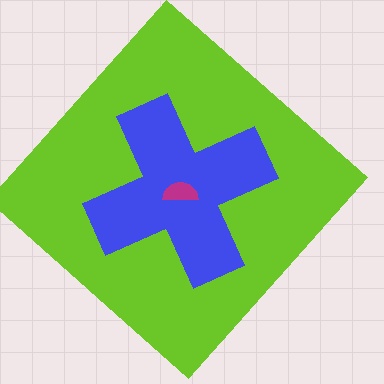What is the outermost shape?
The lime diamond.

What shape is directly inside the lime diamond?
The blue cross.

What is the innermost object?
The magenta semicircle.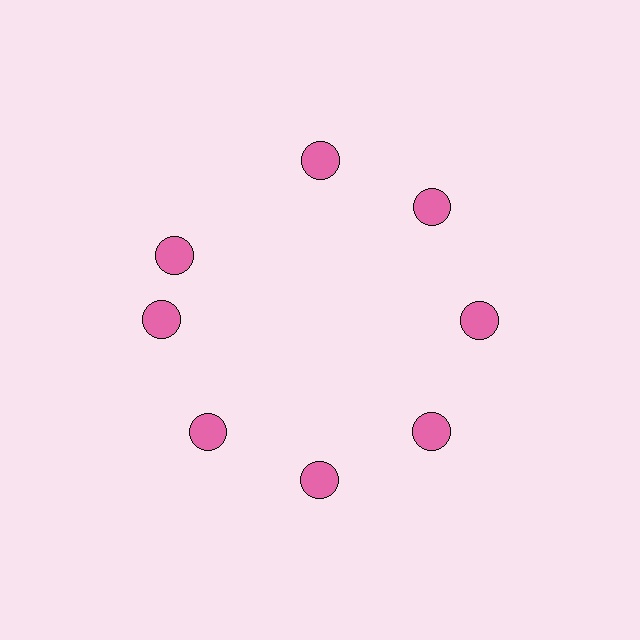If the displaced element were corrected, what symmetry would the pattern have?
It would have 8-fold rotational symmetry — the pattern would map onto itself every 45 degrees.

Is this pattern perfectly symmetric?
No. The 8 pink circles are arranged in a ring, but one element near the 10 o'clock position is rotated out of alignment along the ring, breaking the 8-fold rotational symmetry.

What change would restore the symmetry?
The symmetry would be restored by rotating it back into even spacing with its neighbors so that all 8 circles sit at equal angles and equal distance from the center.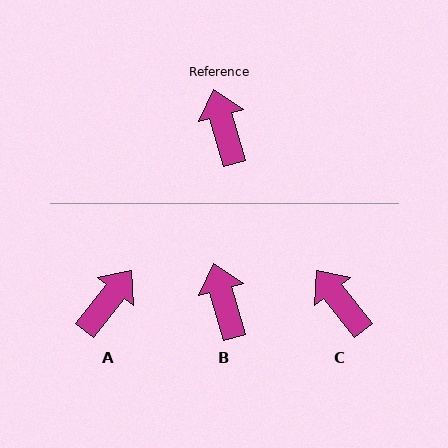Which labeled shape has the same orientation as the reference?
B.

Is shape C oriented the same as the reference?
No, it is off by about 23 degrees.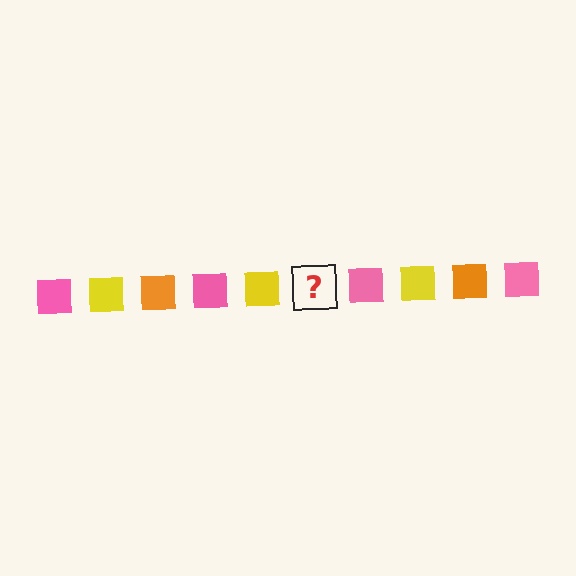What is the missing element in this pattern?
The missing element is an orange square.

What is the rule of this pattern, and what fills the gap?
The rule is that the pattern cycles through pink, yellow, orange squares. The gap should be filled with an orange square.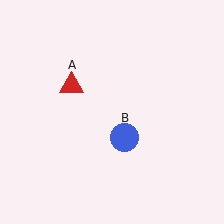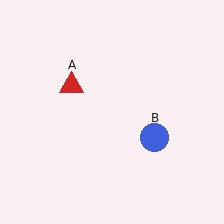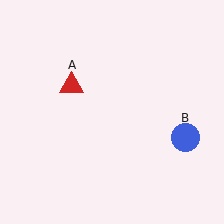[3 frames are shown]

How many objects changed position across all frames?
1 object changed position: blue circle (object B).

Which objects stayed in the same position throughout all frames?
Red triangle (object A) remained stationary.